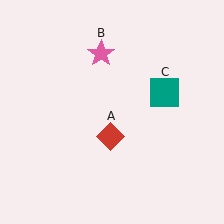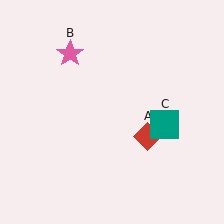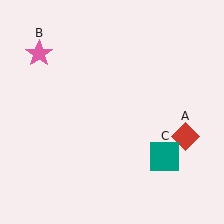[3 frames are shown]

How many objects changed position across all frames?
3 objects changed position: red diamond (object A), pink star (object B), teal square (object C).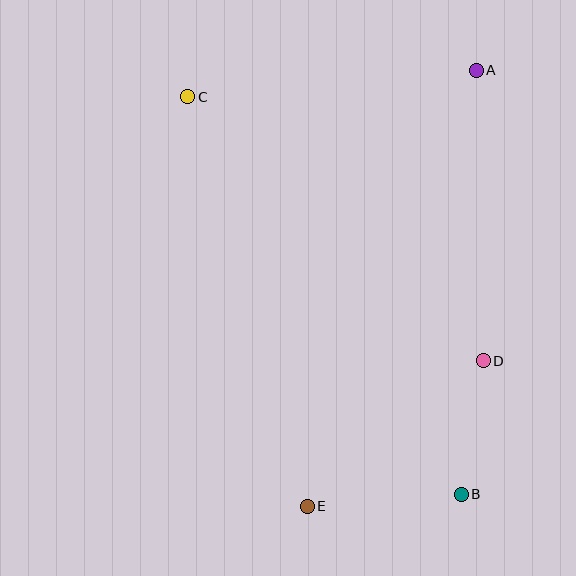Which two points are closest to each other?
Points B and D are closest to each other.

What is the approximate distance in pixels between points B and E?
The distance between B and E is approximately 155 pixels.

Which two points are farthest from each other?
Points B and C are farthest from each other.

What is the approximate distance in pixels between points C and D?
The distance between C and D is approximately 396 pixels.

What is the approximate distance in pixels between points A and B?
The distance between A and B is approximately 424 pixels.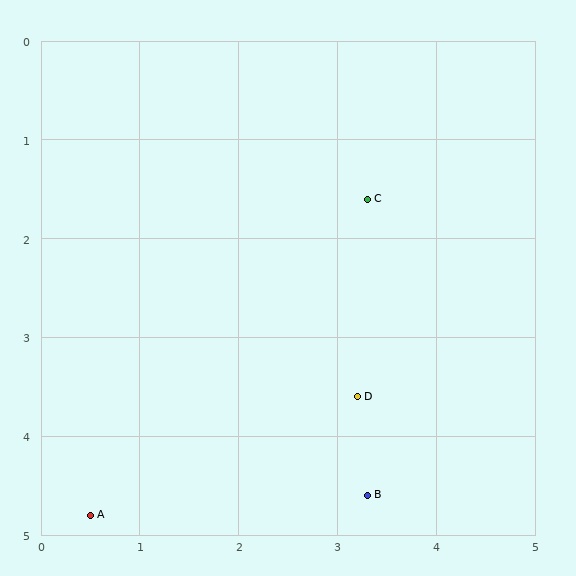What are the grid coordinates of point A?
Point A is at approximately (0.5, 4.8).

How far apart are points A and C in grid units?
Points A and C are about 4.3 grid units apart.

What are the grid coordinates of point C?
Point C is at approximately (3.3, 1.6).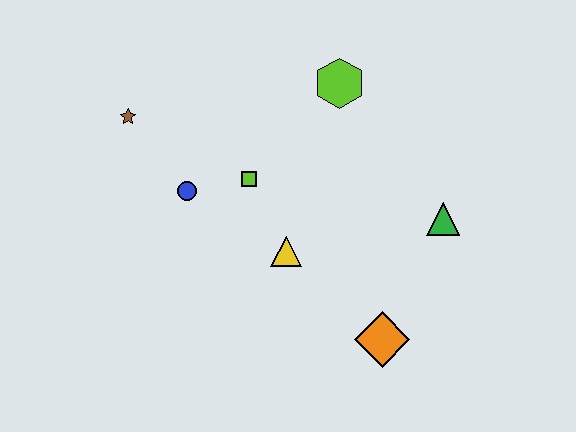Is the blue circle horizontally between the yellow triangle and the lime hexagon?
No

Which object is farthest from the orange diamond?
The brown star is farthest from the orange diamond.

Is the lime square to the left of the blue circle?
No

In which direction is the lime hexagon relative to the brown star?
The lime hexagon is to the right of the brown star.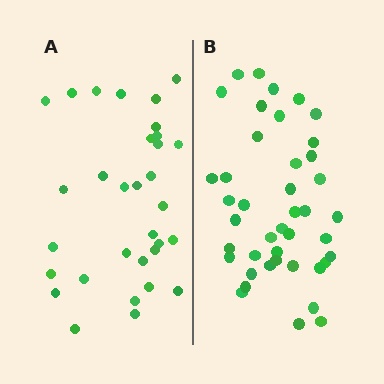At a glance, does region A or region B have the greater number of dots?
Region B (the right region) has more dots.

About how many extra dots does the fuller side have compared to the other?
Region B has roughly 10 or so more dots than region A.